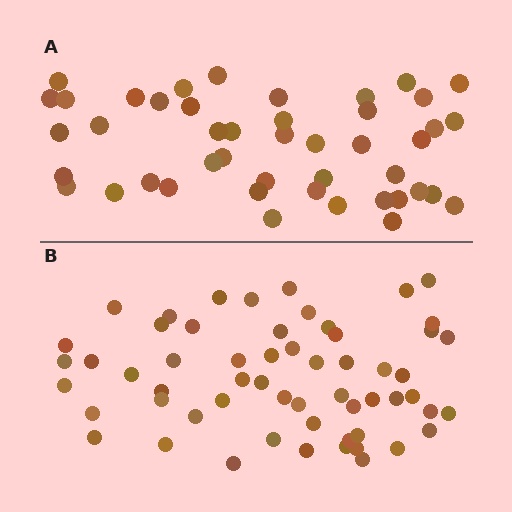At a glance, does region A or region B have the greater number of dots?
Region B (the bottom region) has more dots.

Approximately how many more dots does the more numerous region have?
Region B has approximately 15 more dots than region A.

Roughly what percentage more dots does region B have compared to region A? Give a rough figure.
About 30% more.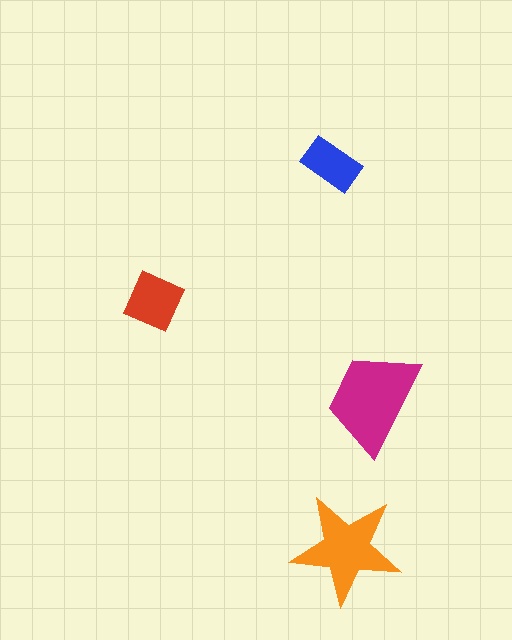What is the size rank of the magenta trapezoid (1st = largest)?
1st.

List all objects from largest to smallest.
The magenta trapezoid, the orange star, the red diamond, the blue rectangle.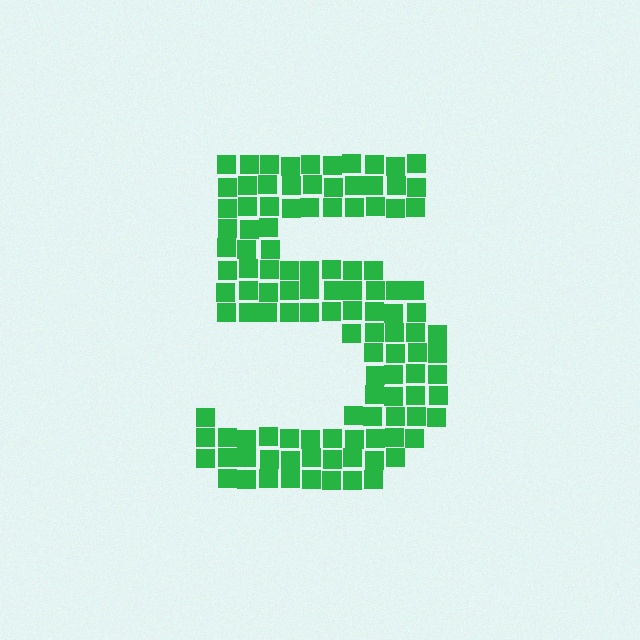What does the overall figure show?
The overall figure shows the digit 5.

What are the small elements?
The small elements are squares.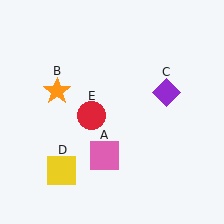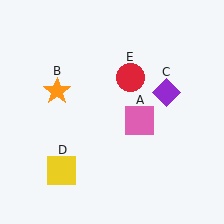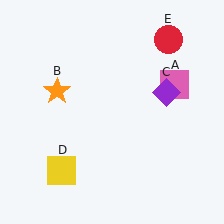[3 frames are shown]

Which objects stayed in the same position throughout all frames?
Orange star (object B) and purple diamond (object C) and yellow square (object D) remained stationary.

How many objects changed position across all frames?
2 objects changed position: pink square (object A), red circle (object E).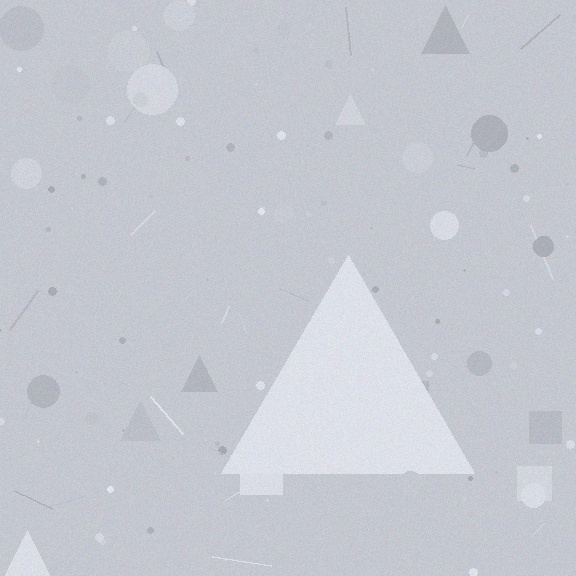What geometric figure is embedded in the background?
A triangle is embedded in the background.